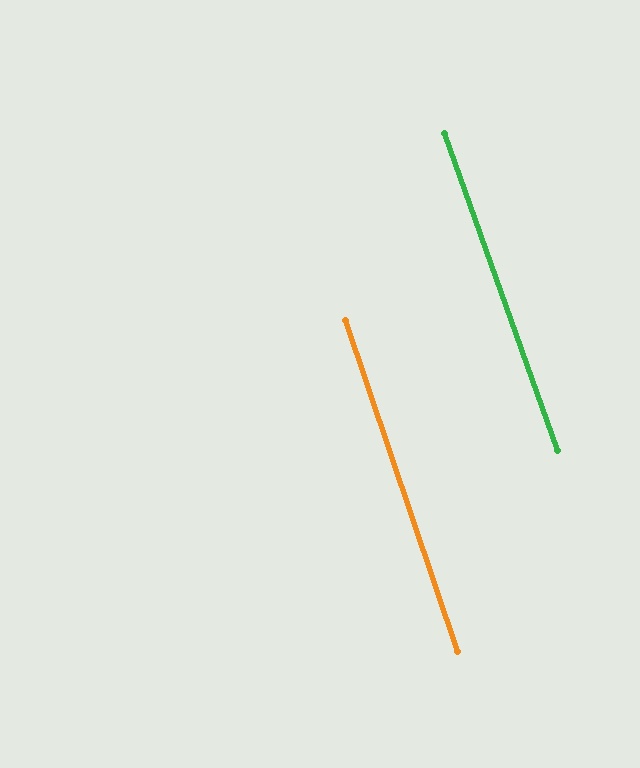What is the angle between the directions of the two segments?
Approximately 1 degree.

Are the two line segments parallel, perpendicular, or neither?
Parallel — their directions differ by only 1.0°.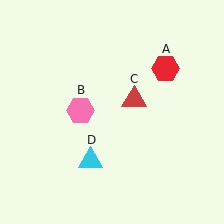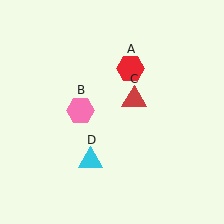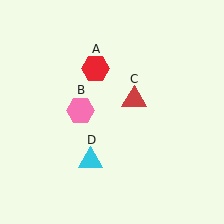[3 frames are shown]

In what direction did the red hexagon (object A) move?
The red hexagon (object A) moved left.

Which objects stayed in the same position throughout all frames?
Pink hexagon (object B) and red triangle (object C) and cyan triangle (object D) remained stationary.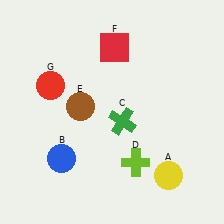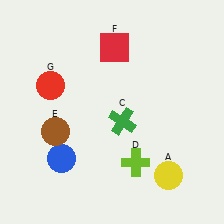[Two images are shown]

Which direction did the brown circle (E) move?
The brown circle (E) moved down.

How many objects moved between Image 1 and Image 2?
1 object moved between the two images.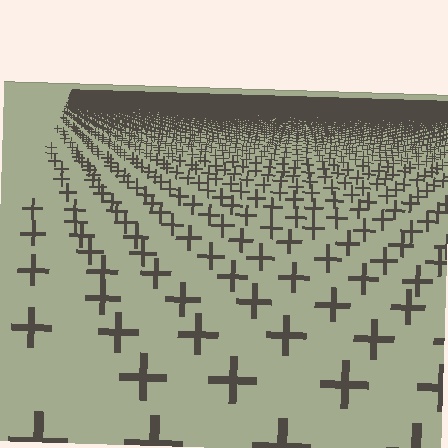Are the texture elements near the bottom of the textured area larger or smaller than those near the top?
Larger. Near the bottom, elements are closer to the viewer and appear at a bigger on-screen size.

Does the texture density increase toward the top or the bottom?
Density increases toward the top.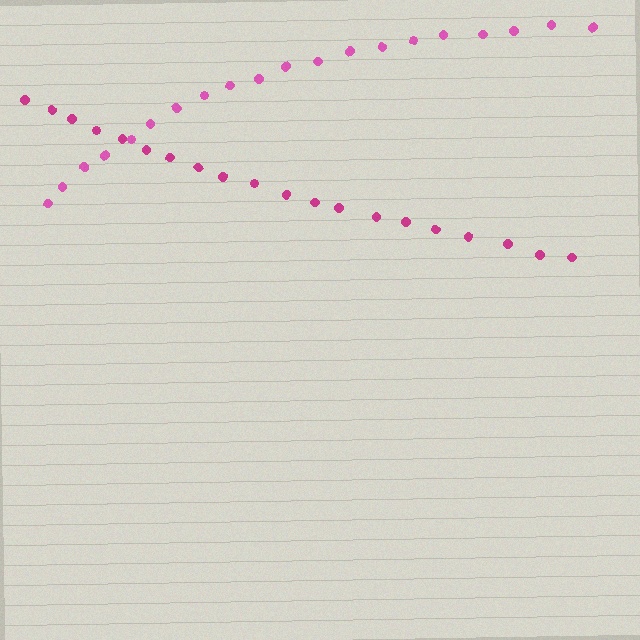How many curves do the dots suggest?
There are 2 distinct paths.